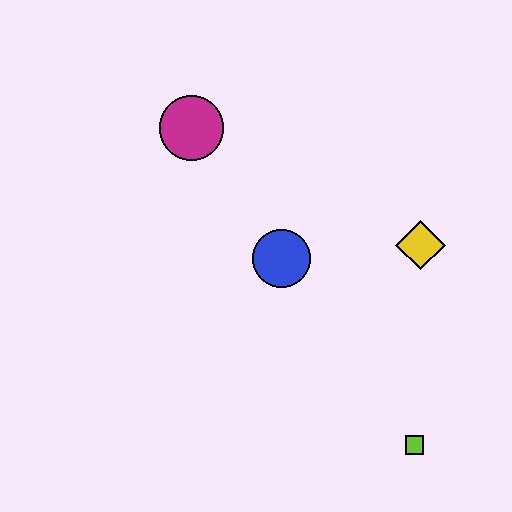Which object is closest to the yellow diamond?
The blue circle is closest to the yellow diamond.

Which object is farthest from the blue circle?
The lime square is farthest from the blue circle.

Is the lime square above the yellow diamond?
No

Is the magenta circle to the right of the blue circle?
No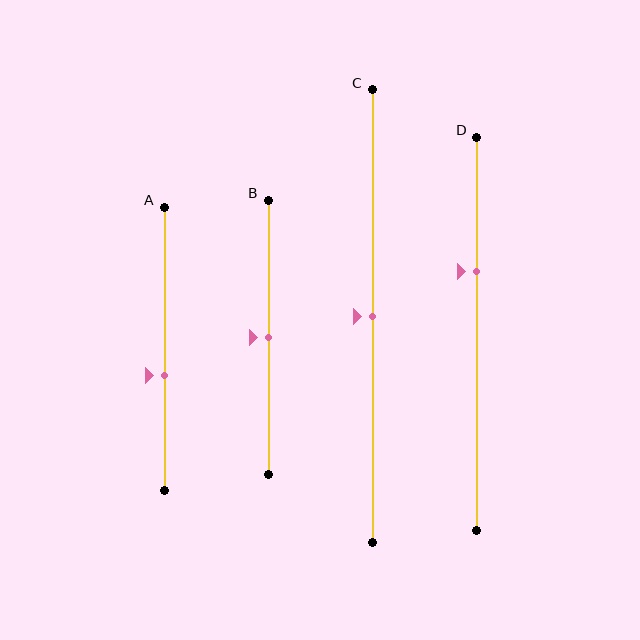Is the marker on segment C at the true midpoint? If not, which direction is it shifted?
Yes, the marker on segment C is at the true midpoint.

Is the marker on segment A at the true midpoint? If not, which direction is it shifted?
No, the marker on segment A is shifted downward by about 9% of the segment length.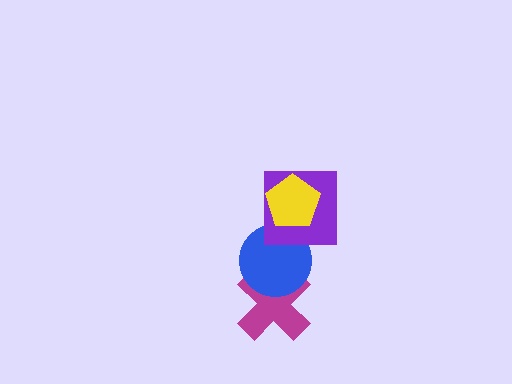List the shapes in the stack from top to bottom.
From top to bottom: the yellow pentagon, the purple square, the blue circle, the magenta cross.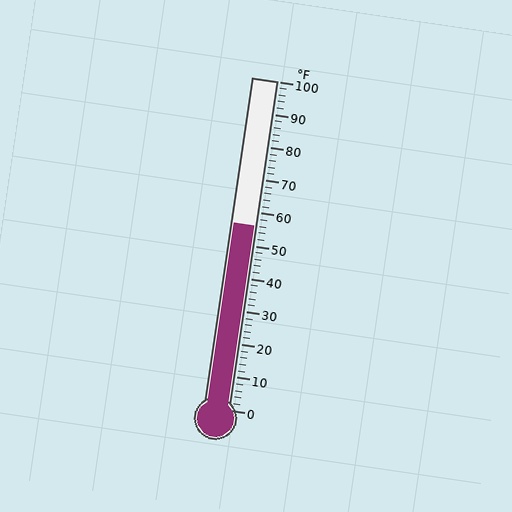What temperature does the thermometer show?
The thermometer shows approximately 56°F.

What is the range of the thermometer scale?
The thermometer scale ranges from 0°F to 100°F.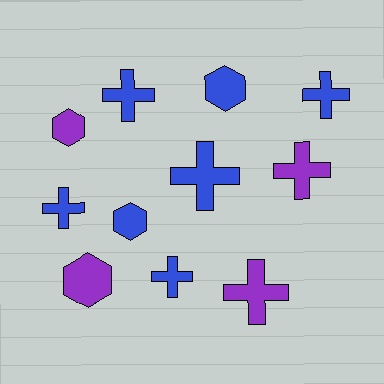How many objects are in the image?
There are 11 objects.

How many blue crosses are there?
There are 5 blue crosses.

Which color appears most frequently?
Blue, with 7 objects.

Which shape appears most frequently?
Cross, with 7 objects.